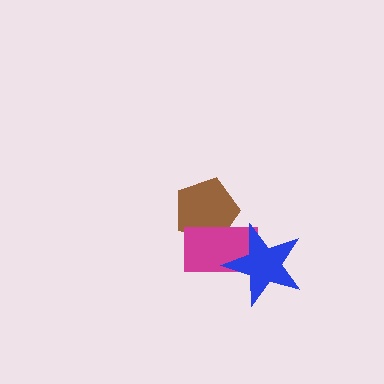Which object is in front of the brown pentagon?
The magenta rectangle is in front of the brown pentagon.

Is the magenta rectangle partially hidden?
Yes, it is partially covered by another shape.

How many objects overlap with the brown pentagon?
1 object overlaps with the brown pentagon.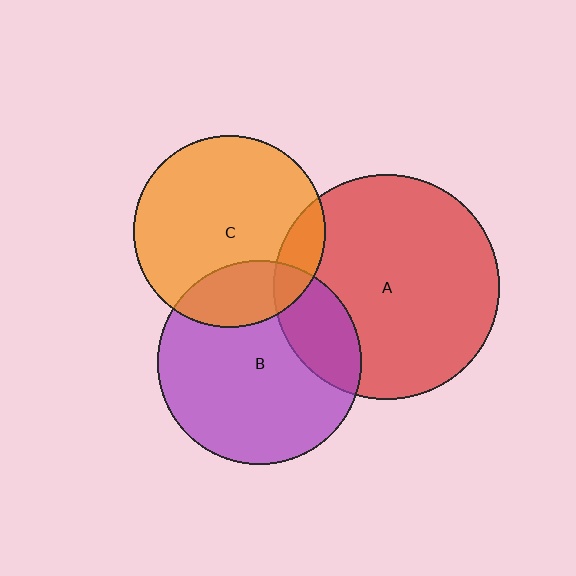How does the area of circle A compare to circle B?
Approximately 1.2 times.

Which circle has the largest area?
Circle A (red).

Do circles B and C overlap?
Yes.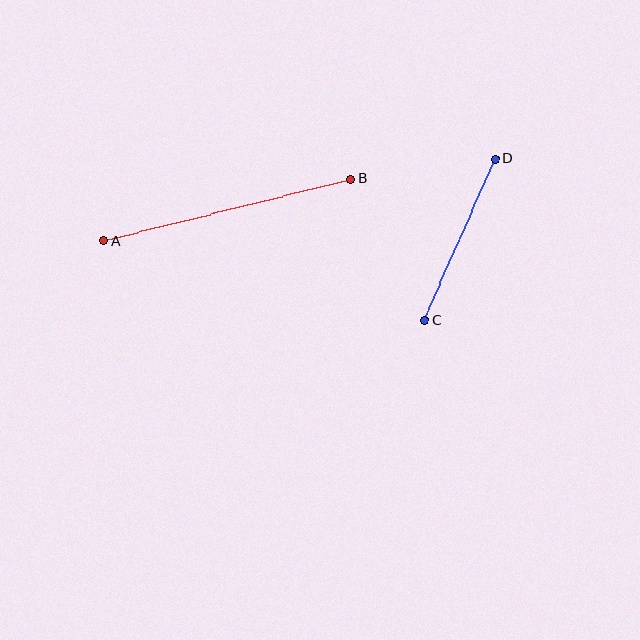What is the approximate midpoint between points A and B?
The midpoint is at approximately (227, 210) pixels.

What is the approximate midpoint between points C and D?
The midpoint is at approximately (460, 240) pixels.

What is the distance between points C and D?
The distance is approximately 176 pixels.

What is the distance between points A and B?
The distance is approximately 255 pixels.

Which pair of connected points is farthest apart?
Points A and B are farthest apart.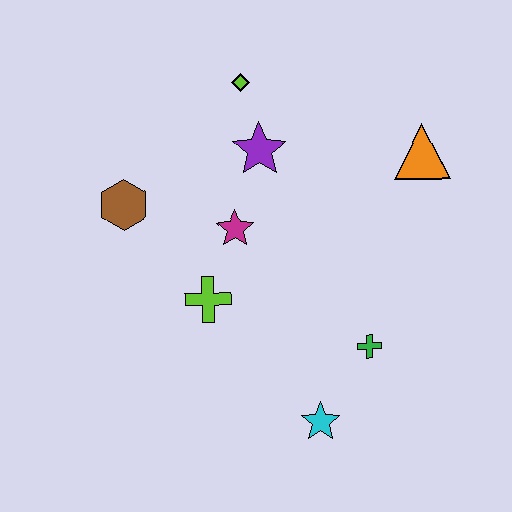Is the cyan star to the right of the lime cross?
Yes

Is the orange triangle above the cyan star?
Yes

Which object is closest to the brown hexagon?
The magenta star is closest to the brown hexagon.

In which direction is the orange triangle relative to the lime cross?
The orange triangle is to the right of the lime cross.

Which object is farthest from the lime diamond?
The cyan star is farthest from the lime diamond.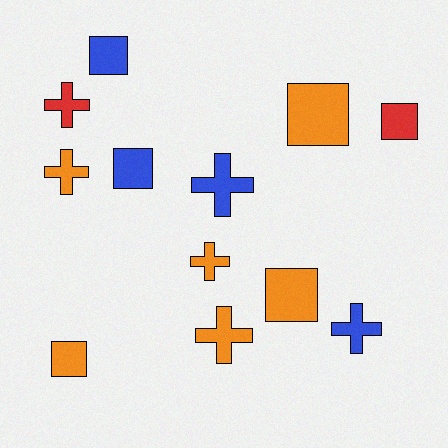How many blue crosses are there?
There are 2 blue crosses.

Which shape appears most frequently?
Cross, with 6 objects.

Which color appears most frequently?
Orange, with 6 objects.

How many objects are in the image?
There are 12 objects.